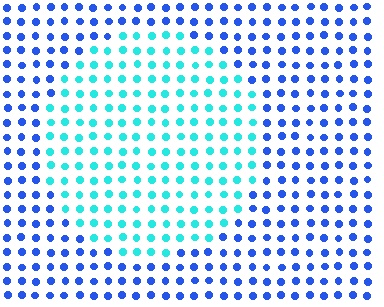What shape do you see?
I see a circle.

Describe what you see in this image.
The image is filled with small blue elements in a uniform arrangement. A circle-shaped region is visible where the elements are tinted to a slightly different hue, forming a subtle color boundary.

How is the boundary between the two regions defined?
The boundary is defined purely by a slight shift in hue (about 48 degrees). Spacing, size, and orientation are identical on both sides.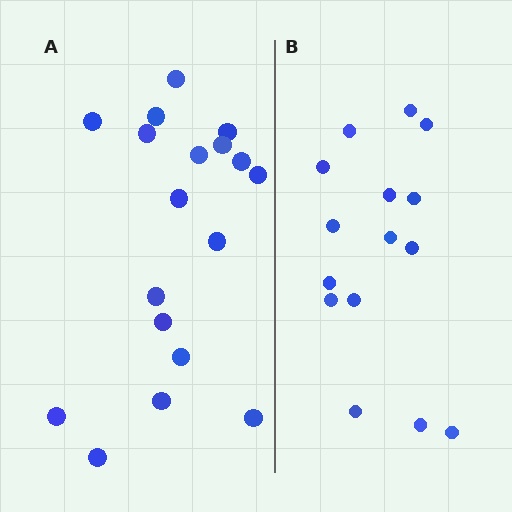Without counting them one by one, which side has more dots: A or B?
Region A (the left region) has more dots.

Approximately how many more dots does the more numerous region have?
Region A has just a few more — roughly 2 or 3 more dots than region B.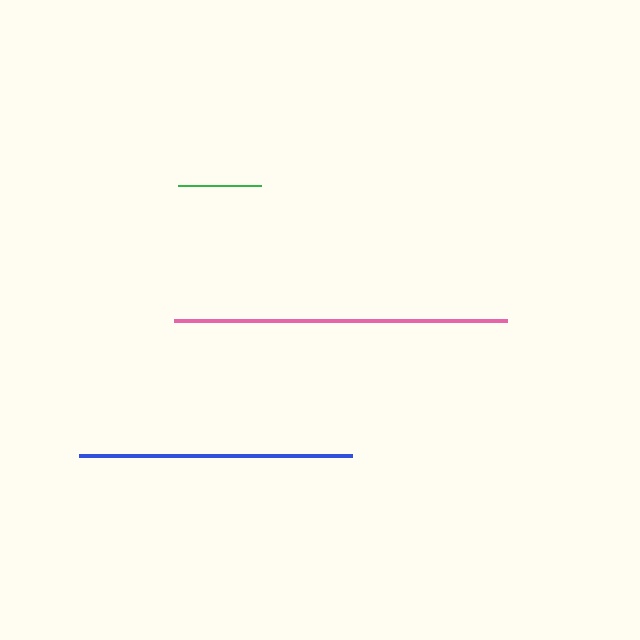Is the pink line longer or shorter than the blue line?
The pink line is longer than the blue line.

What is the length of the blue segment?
The blue segment is approximately 273 pixels long.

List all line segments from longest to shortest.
From longest to shortest: pink, blue, green.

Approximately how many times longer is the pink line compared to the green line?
The pink line is approximately 4.0 times the length of the green line.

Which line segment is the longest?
The pink line is the longest at approximately 333 pixels.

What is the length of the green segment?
The green segment is approximately 83 pixels long.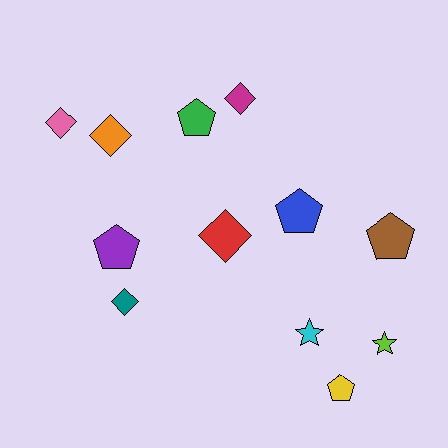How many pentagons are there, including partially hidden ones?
There are 5 pentagons.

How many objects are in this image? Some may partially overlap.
There are 12 objects.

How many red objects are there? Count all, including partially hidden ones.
There is 1 red object.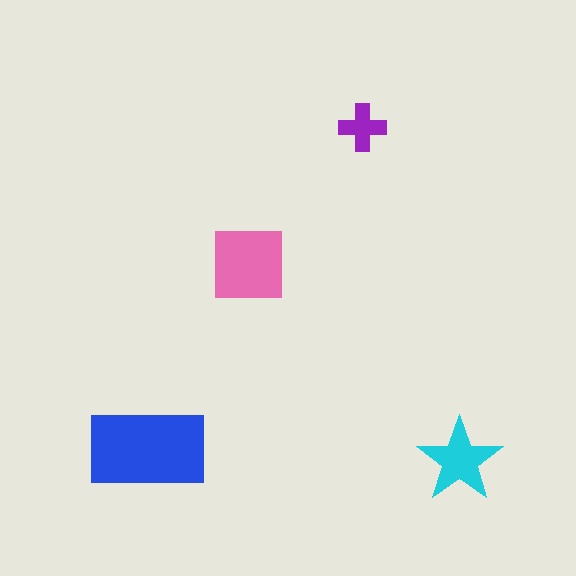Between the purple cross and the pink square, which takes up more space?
The pink square.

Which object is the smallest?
The purple cross.